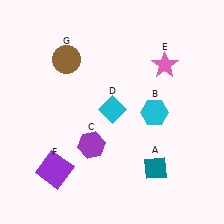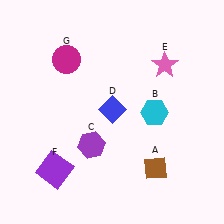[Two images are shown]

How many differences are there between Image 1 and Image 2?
There are 3 differences between the two images.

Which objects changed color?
A changed from teal to brown. D changed from cyan to blue. G changed from brown to magenta.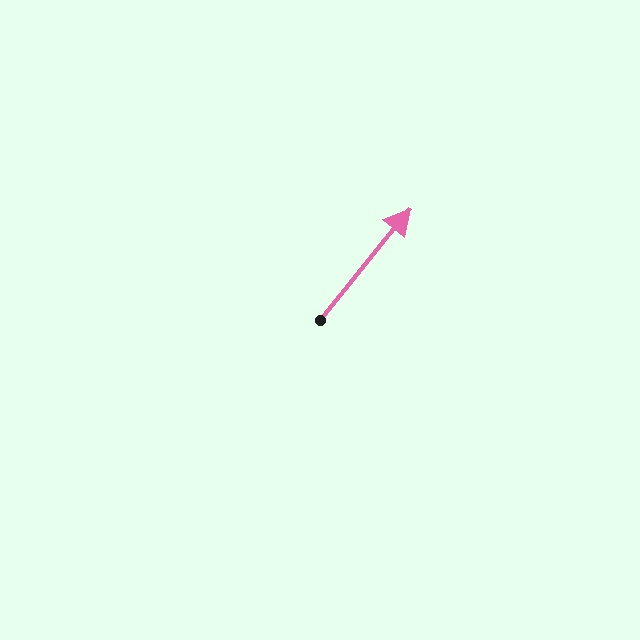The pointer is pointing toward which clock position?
Roughly 1 o'clock.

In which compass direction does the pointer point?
Northeast.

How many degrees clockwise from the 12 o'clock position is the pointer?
Approximately 39 degrees.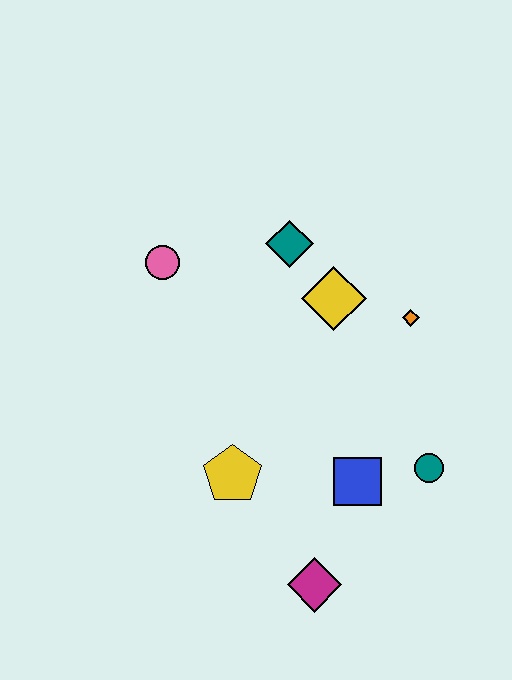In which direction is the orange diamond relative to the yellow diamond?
The orange diamond is to the right of the yellow diamond.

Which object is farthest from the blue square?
The pink circle is farthest from the blue square.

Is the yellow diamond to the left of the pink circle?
No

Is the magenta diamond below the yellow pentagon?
Yes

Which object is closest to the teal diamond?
The yellow diamond is closest to the teal diamond.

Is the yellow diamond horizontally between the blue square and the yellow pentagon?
Yes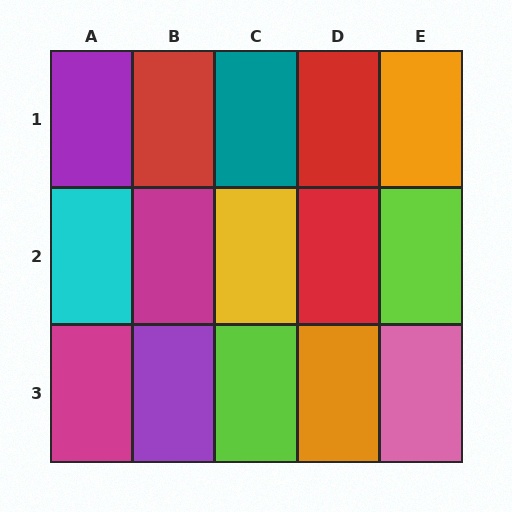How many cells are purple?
2 cells are purple.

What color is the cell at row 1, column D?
Red.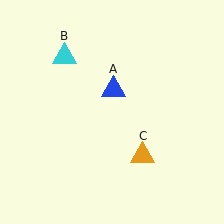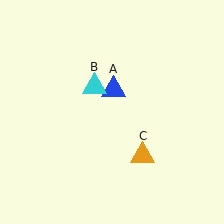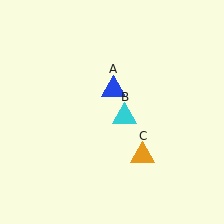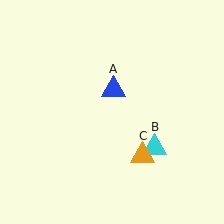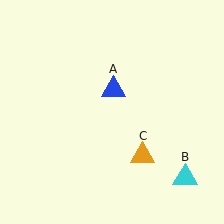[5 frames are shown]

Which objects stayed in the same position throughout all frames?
Blue triangle (object A) and orange triangle (object C) remained stationary.